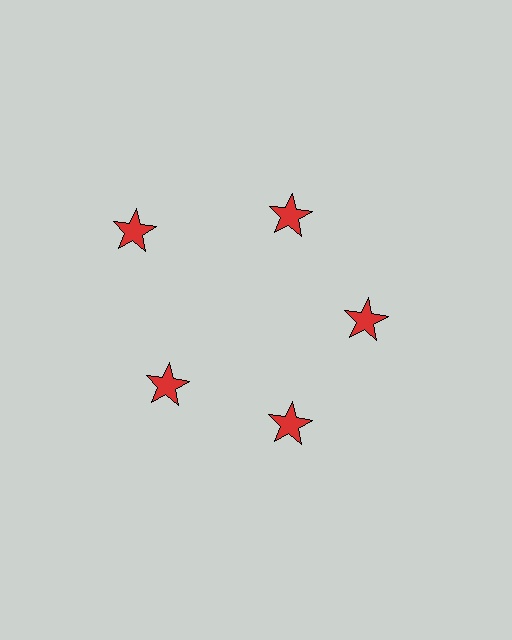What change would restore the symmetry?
The symmetry would be restored by moving it inward, back onto the ring so that all 5 stars sit at equal angles and equal distance from the center.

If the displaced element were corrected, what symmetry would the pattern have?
It would have 5-fold rotational symmetry — the pattern would map onto itself every 72 degrees.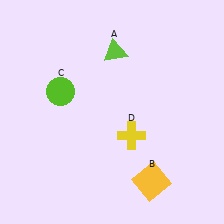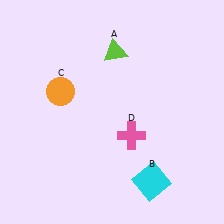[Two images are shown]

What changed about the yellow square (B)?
In Image 1, B is yellow. In Image 2, it changed to cyan.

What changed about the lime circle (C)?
In Image 1, C is lime. In Image 2, it changed to orange.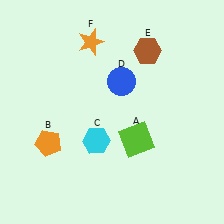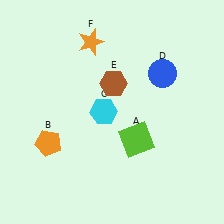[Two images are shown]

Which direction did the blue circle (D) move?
The blue circle (D) moved right.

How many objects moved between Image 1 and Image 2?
3 objects moved between the two images.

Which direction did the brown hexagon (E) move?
The brown hexagon (E) moved left.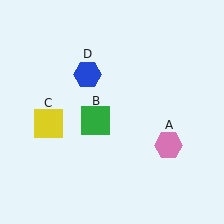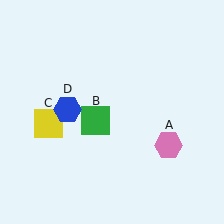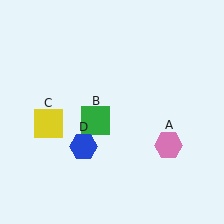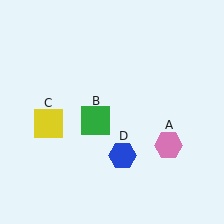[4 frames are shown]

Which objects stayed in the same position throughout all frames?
Pink hexagon (object A) and green square (object B) and yellow square (object C) remained stationary.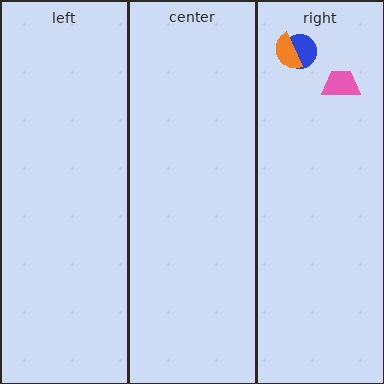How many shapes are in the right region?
3.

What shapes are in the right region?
The blue circle, the pink trapezoid, the orange semicircle.